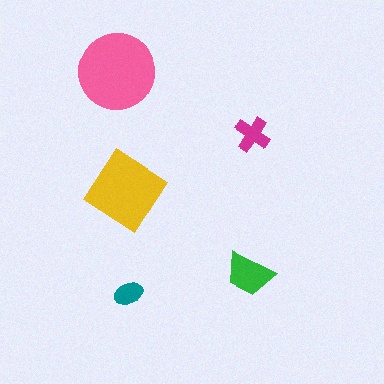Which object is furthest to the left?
The pink circle is leftmost.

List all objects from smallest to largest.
The teal ellipse, the magenta cross, the green trapezoid, the yellow diamond, the pink circle.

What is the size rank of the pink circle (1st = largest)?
1st.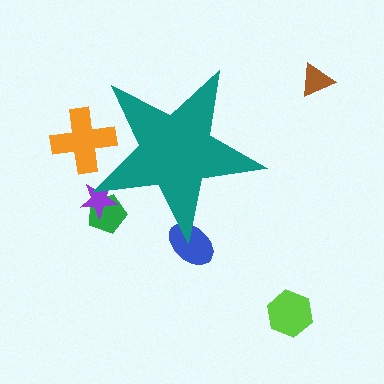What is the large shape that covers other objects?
A teal star.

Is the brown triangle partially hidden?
No, the brown triangle is fully visible.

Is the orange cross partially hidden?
Yes, the orange cross is partially hidden behind the teal star.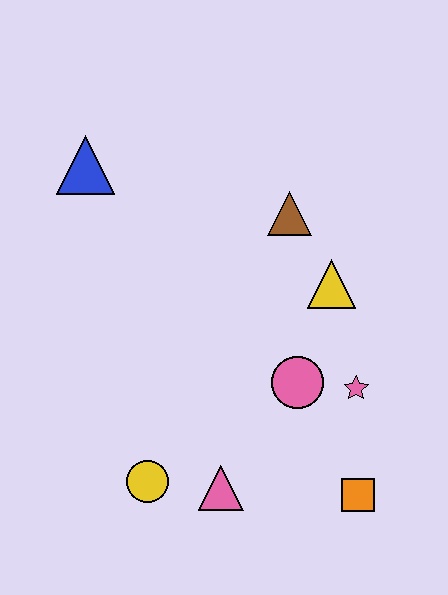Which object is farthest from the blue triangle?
The orange square is farthest from the blue triangle.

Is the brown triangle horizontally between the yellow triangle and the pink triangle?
Yes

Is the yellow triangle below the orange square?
No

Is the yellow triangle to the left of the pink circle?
No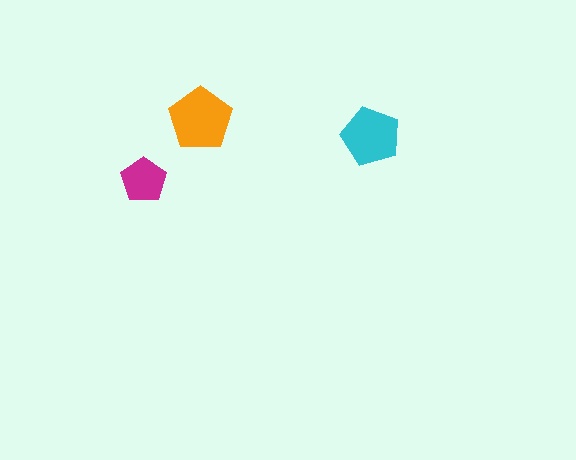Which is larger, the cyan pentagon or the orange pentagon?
The orange one.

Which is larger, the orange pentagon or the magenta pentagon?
The orange one.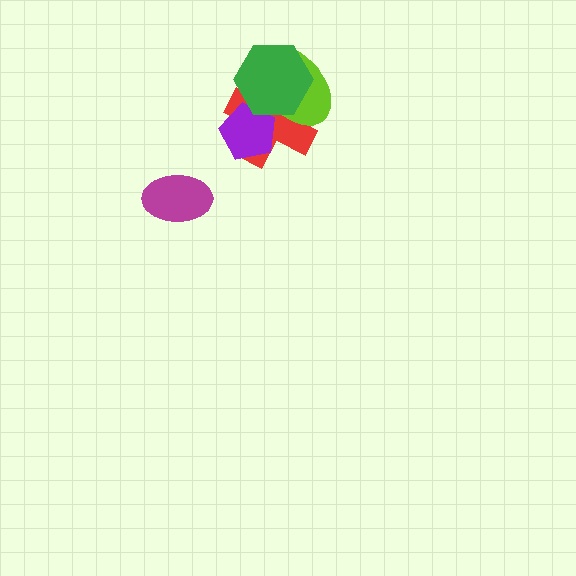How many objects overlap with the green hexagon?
3 objects overlap with the green hexagon.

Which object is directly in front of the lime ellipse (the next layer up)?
The purple pentagon is directly in front of the lime ellipse.